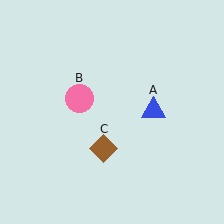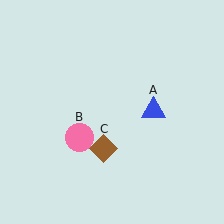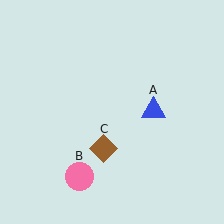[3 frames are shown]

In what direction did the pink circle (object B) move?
The pink circle (object B) moved down.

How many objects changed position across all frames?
1 object changed position: pink circle (object B).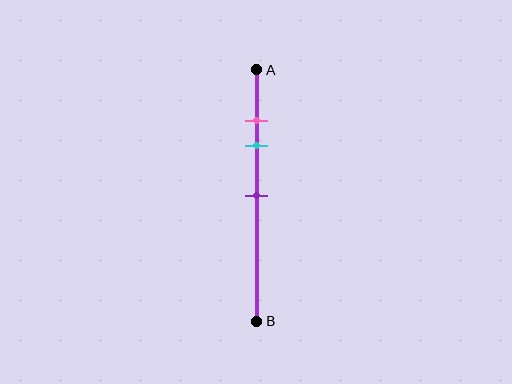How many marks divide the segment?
There are 3 marks dividing the segment.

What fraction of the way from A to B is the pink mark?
The pink mark is approximately 20% (0.2) of the way from A to B.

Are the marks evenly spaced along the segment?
No, the marks are not evenly spaced.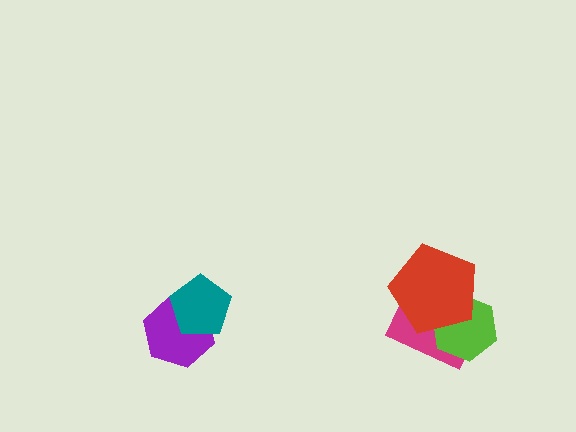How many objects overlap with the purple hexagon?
1 object overlaps with the purple hexagon.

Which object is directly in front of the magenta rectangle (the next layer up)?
The lime hexagon is directly in front of the magenta rectangle.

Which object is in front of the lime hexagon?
The red pentagon is in front of the lime hexagon.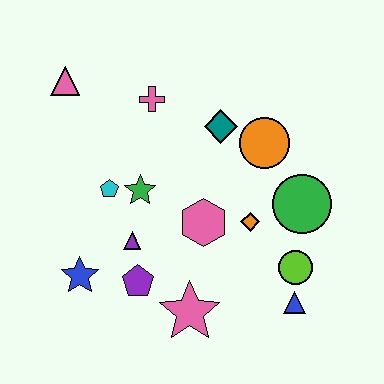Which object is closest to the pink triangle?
The pink cross is closest to the pink triangle.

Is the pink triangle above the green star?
Yes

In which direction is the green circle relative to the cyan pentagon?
The green circle is to the right of the cyan pentagon.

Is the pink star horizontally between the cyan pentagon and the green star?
No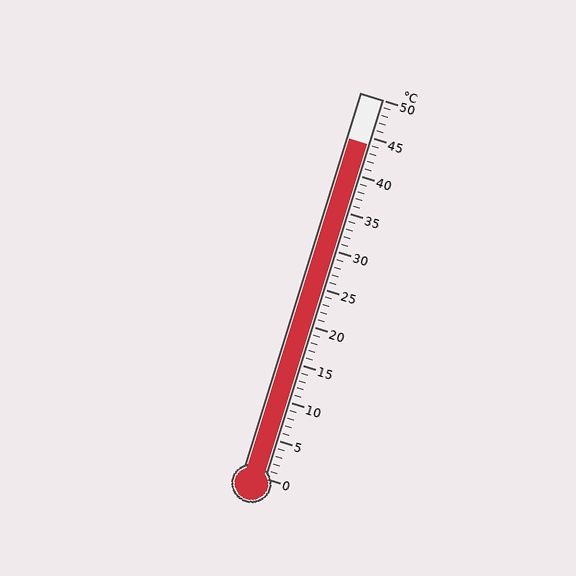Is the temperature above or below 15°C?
The temperature is above 15°C.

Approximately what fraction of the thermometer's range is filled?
The thermometer is filled to approximately 90% of its range.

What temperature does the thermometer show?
The thermometer shows approximately 44°C.